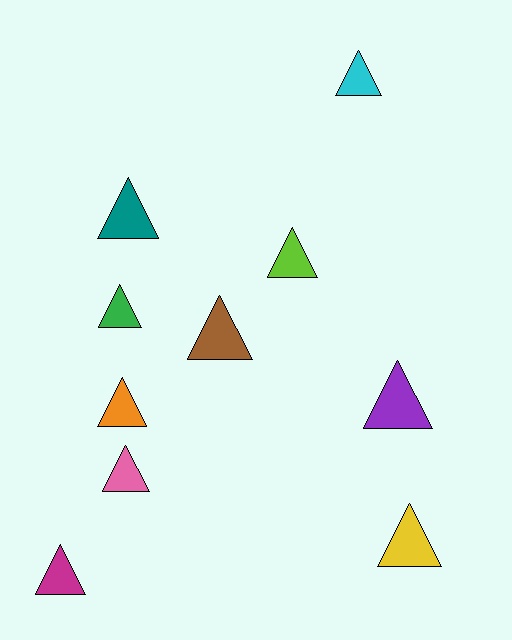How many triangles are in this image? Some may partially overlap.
There are 10 triangles.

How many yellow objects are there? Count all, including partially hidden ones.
There is 1 yellow object.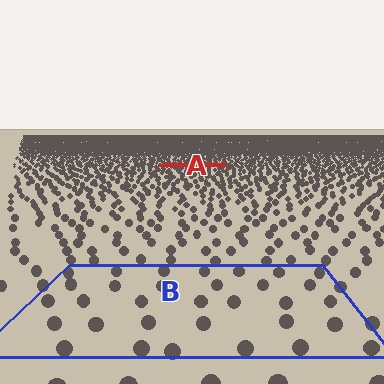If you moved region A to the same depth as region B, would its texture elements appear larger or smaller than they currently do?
They would appear larger. At a closer depth, the same texture elements are projected at a bigger on-screen size.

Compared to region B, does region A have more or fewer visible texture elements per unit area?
Region A has more texture elements per unit area — they are packed more densely because it is farther away.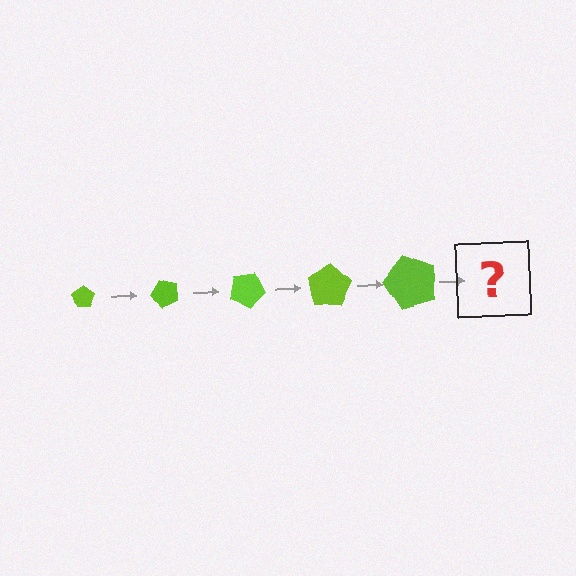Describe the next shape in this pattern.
It should be a pentagon, larger than the previous one and rotated 250 degrees from the start.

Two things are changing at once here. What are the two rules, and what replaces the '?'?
The two rules are that the pentagon grows larger each step and it rotates 50 degrees each step. The '?' should be a pentagon, larger than the previous one and rotated 250 degrees from the start.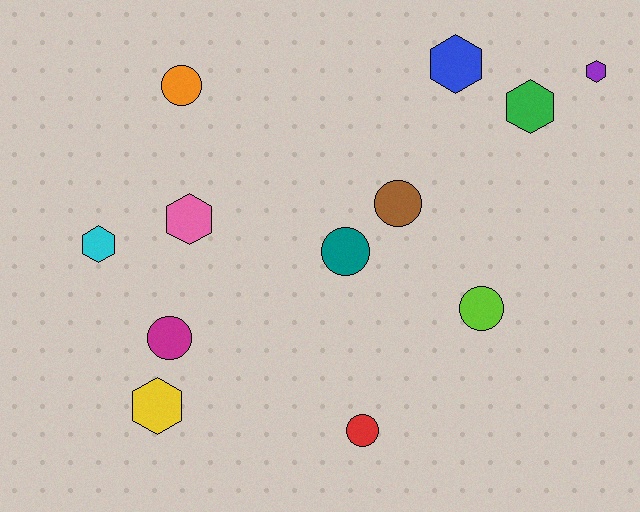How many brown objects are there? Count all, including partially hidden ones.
There is 1 brown object.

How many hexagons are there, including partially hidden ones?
There are 6 hexagons.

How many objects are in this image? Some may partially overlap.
There are 12 objects.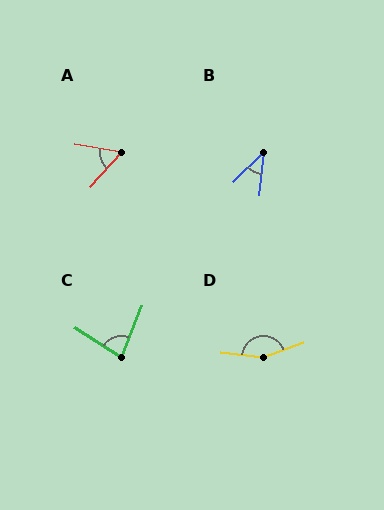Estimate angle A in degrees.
Approximately 58 degrees.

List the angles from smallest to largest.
B (40°), A (58°), C (78°), D (153°).